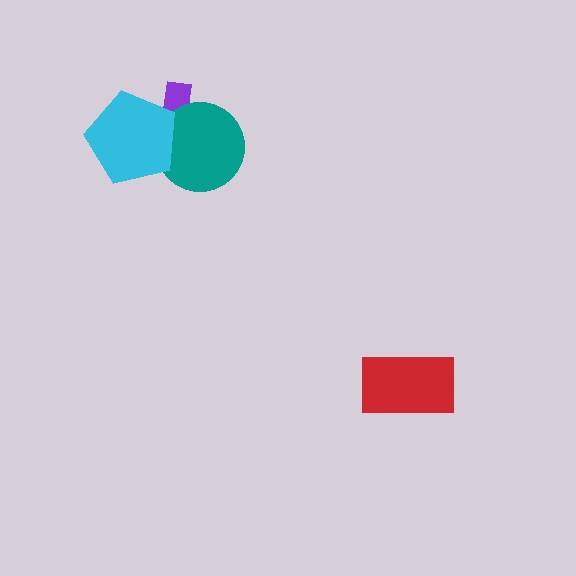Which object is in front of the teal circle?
The cyan pentagon is in front of the teal circle.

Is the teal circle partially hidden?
Yes, it is partially covered by another shape.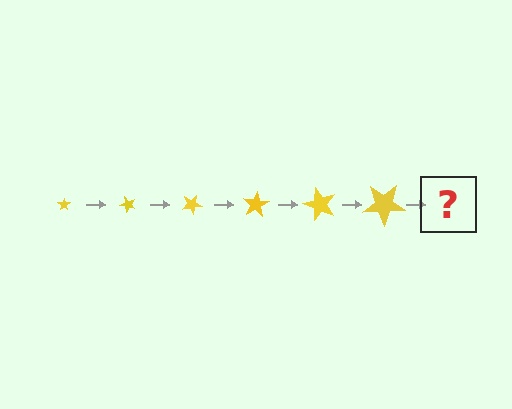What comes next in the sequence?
The next element should be a star, larger than the previous one and rotated 300 degrees from the start.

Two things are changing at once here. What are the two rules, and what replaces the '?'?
The two rules are that the star grows larger each step and it rotates 50 degrees each step. The '?' should be a star, larger than the previous one and rotated 300 degrees from the start.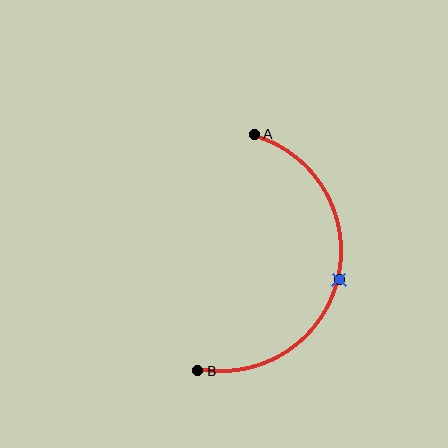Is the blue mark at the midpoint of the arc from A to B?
Yes. The blue mark lies on the arc at equal arc-length from both A and B — it is the arc midpoint.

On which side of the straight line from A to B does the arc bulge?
The arc bulges to the right of the straight line connecting A and B.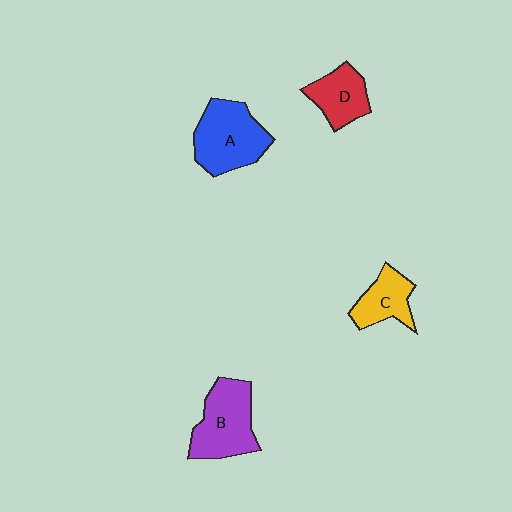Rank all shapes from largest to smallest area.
From largest to smallest: A (blue), B (purple), D (red), C (yellow).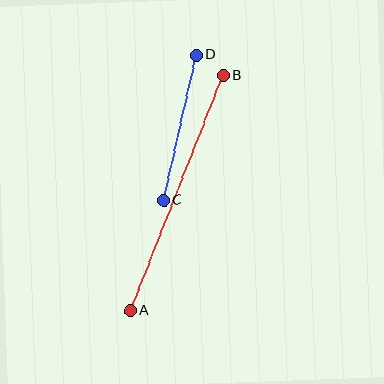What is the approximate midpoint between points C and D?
The midpoint is at approximately (180, 128) pixels.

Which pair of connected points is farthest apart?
Points A and B are farthest apart.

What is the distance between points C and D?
The distance is approximately 149 pixels.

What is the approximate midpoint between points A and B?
The midpoint is at approximately (177, 193) pixels.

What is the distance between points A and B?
The distance is approximately 252 pixels.